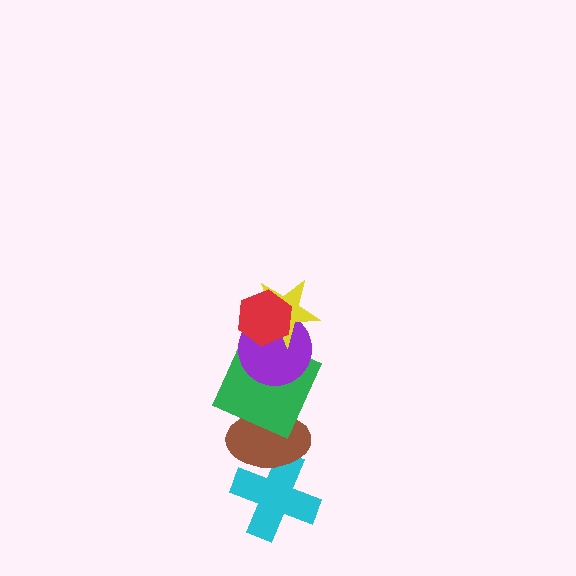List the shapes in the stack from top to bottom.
From top to bottom: the red hexagon, the yellow star, the purple circle, the green square, the brown ellipse, the cyan cross.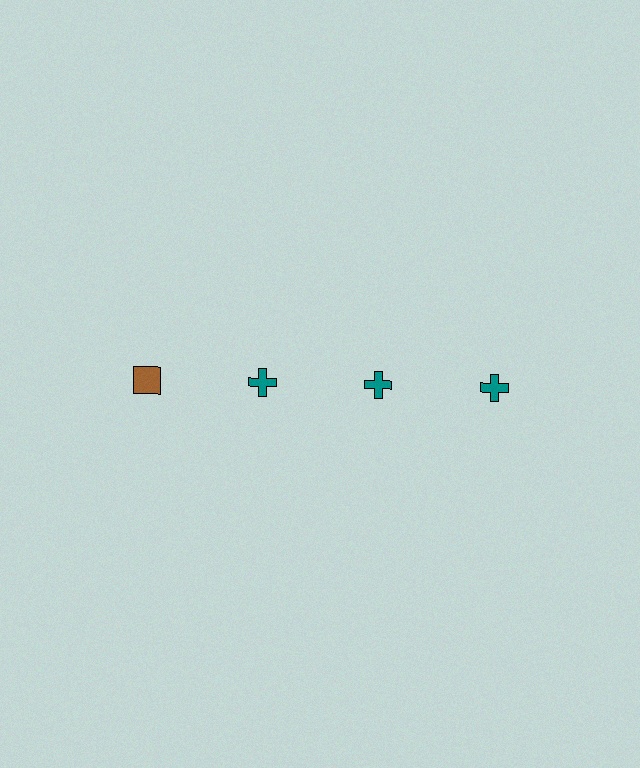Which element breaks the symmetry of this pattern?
The brown square in the top row, leftmost column breaks the symmetry. All other shapes are teal crosses.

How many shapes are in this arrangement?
There are 4 shapes arranged in a grid pattern.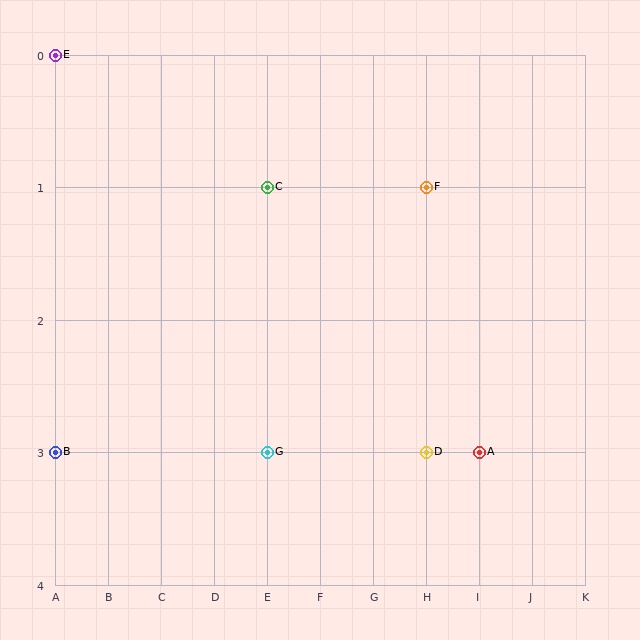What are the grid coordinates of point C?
Point C is at grid coordinates (E, 1).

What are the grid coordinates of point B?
Point B is at grid coordinates (A, 3).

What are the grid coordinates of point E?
Point E is at grid coordinates (A, 0).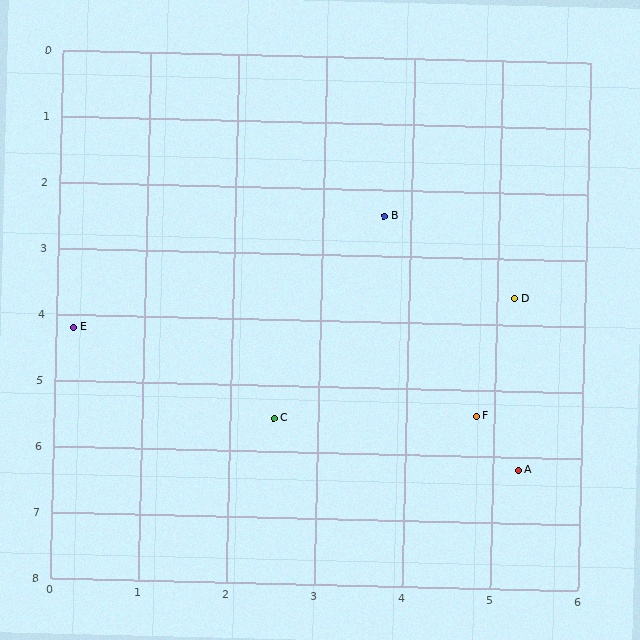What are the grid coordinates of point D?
Point D is at approximately (5.2, 3.6).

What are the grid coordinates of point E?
Point E is at approximately (0.2, 4.2).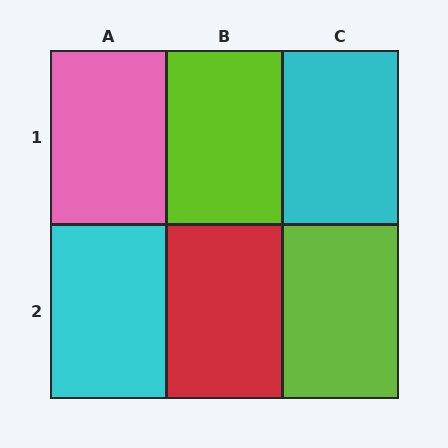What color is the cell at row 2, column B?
Red.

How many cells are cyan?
2 cells are cyan.